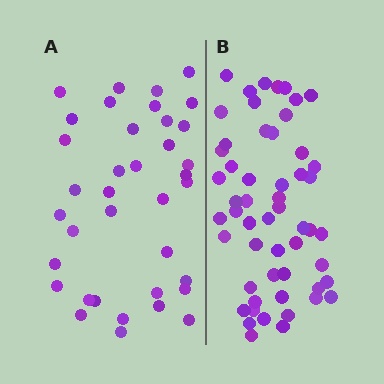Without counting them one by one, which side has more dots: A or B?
Region B (the right region) has more dots.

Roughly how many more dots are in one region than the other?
Region B has approximately 15 more dots than region A.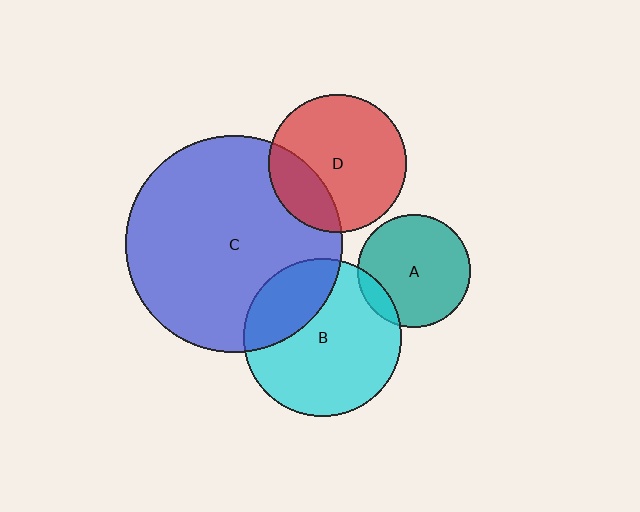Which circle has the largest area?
Circle C (blue).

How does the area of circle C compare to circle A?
Approximately 3.7 times.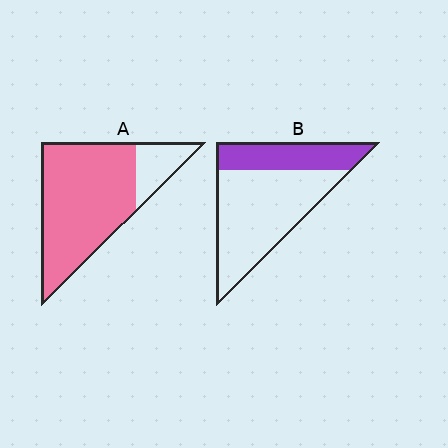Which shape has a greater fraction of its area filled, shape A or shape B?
Shape A.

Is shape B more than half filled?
No.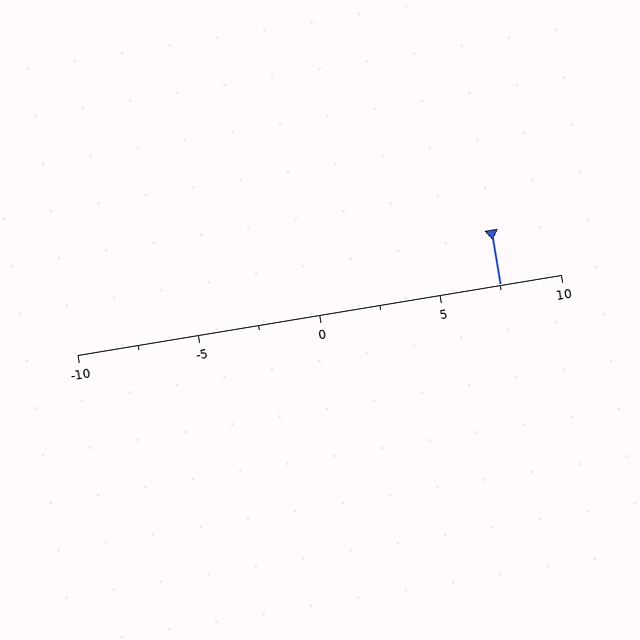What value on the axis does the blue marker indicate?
The marker indicates approximately 7.5.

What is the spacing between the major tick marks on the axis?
The major ticks are spaced 5 apart.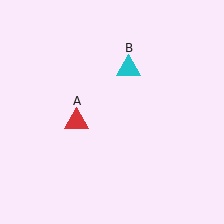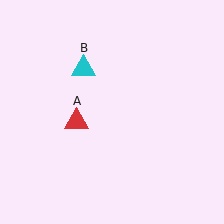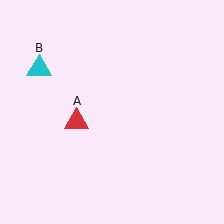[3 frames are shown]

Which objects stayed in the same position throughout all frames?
Red triangle (object A) remained stationary.